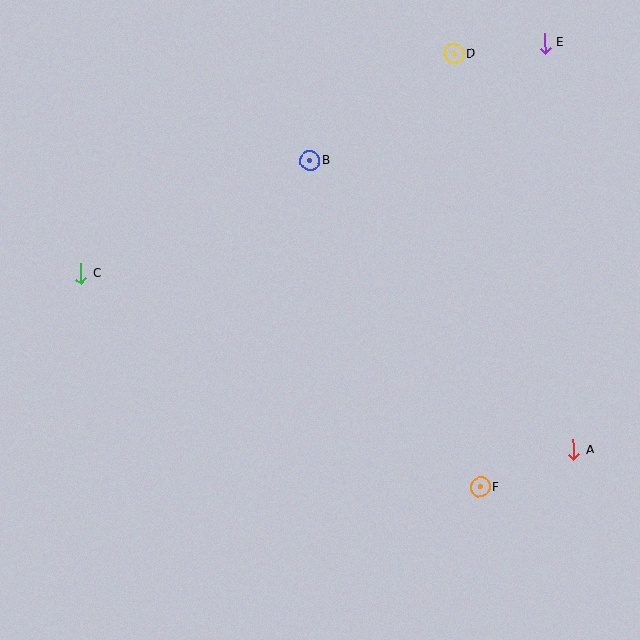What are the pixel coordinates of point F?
Point F is at (480, 487).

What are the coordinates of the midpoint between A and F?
The midpoint between A and F is at (527, 468).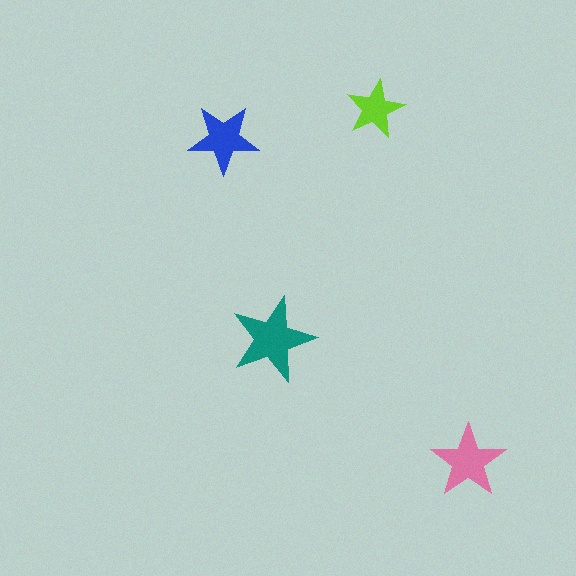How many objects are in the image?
There are 4 objects in the image.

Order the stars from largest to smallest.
the teal one, the pink one, the blue one, the lime one.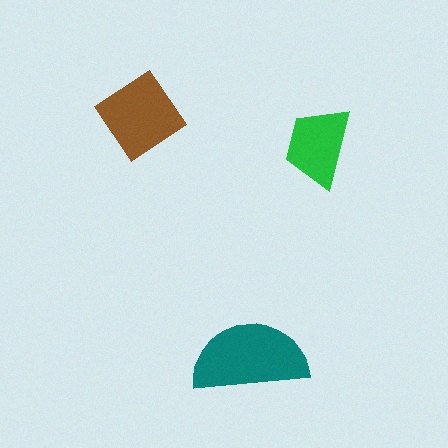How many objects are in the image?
There are 3 objects in the image.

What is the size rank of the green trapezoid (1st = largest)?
3rd.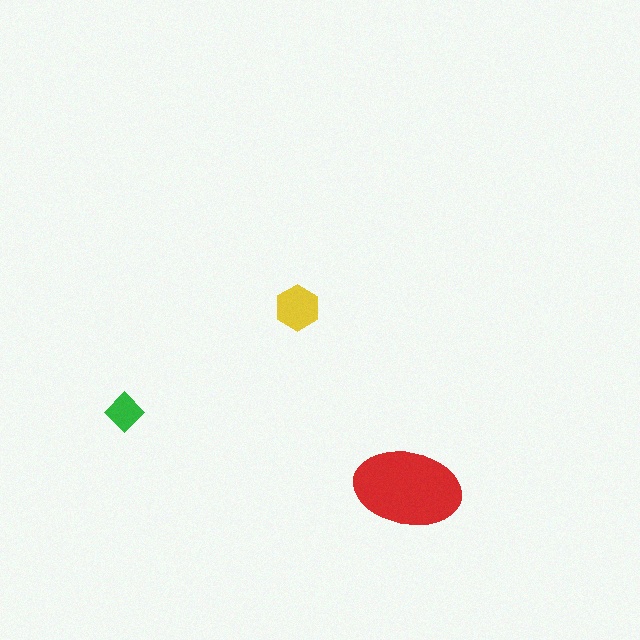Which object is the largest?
The red ellipse.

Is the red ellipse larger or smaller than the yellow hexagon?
Larger.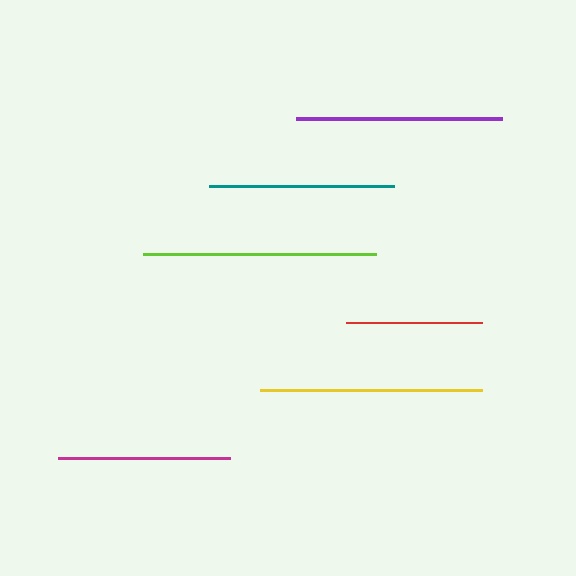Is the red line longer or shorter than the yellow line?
The yellow line is longer than the red line.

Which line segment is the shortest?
The red line is the shortest at approximately 136 pixels.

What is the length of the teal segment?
The teal segment is approximately 185 pixels long.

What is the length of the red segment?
The red segment is approximately 136 pixels long.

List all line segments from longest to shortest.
From longest to shortest: lime, yellow, purple, teal, magenta, red.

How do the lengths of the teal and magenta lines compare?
The teal and magenta lines are approximately the same length.